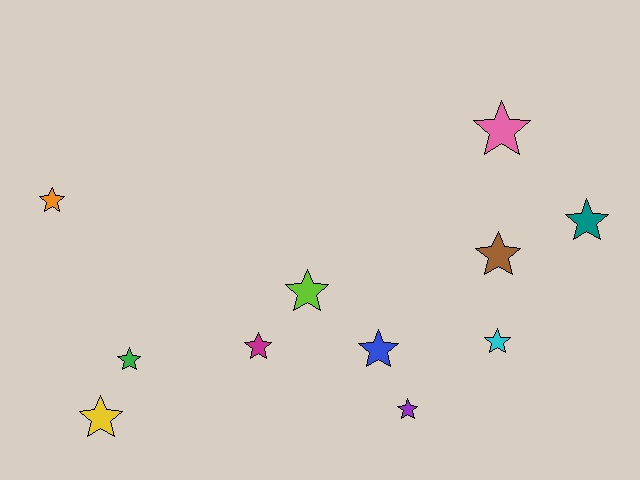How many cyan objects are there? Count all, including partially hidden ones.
There is 1 cyan object.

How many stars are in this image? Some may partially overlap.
There are 11 stars.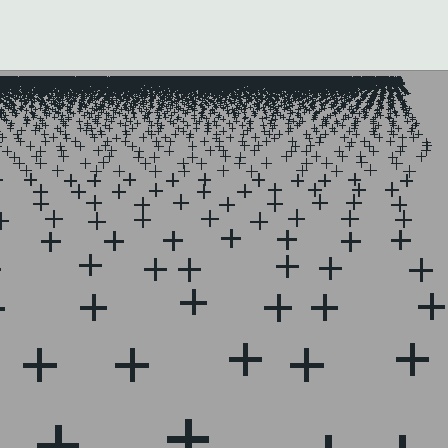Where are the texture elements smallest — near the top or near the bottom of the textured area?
Near the top.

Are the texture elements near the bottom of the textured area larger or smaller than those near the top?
Larger. Near the bottom, elements are closer to the viewer and appear at a bigger on-screen size.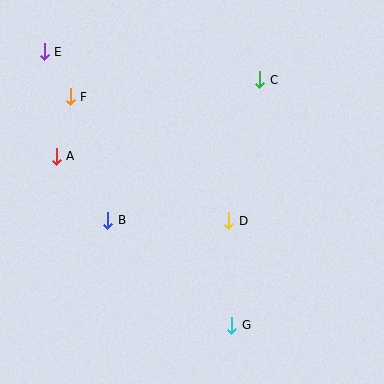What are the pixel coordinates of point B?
Point B is at (108, 220).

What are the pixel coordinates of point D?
Point D is at (229, 221).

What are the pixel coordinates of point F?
Point F is at (70, 97).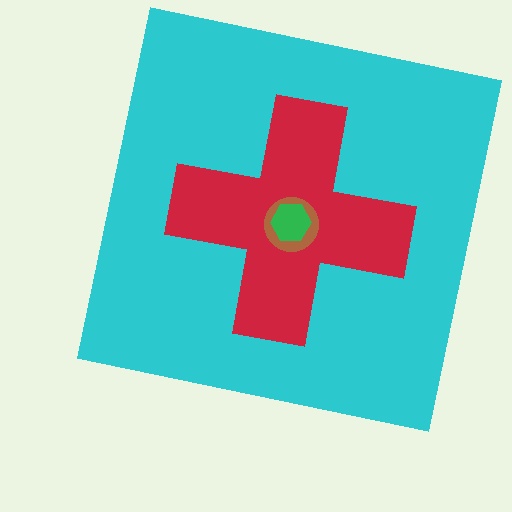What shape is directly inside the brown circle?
The green hexagon.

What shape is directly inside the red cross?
The brown circle.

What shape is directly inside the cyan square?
The red cross.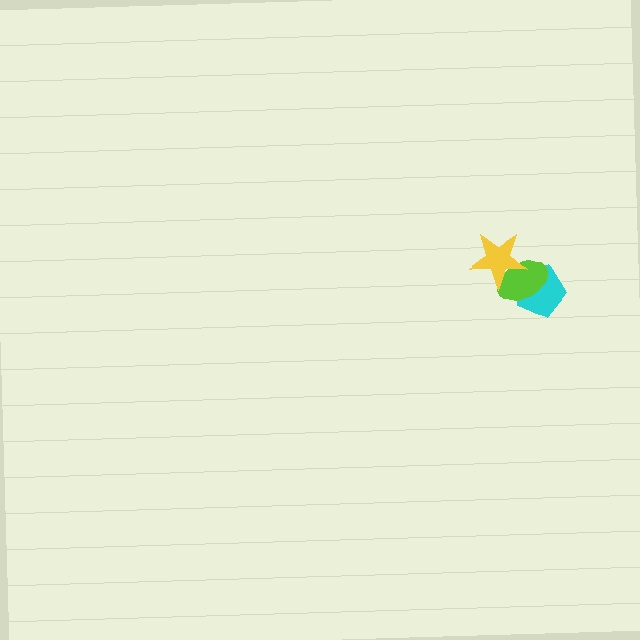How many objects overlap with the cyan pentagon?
2 objects overlap with the cyan pentagon.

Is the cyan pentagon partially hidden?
Yes, it is partially covered by another shape.